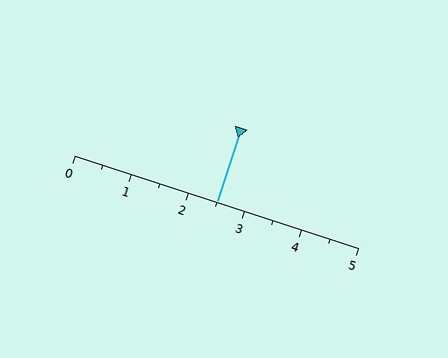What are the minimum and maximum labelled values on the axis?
The axis runs from 0 to 5.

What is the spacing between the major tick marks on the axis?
The major ticks are spaced 1 apart.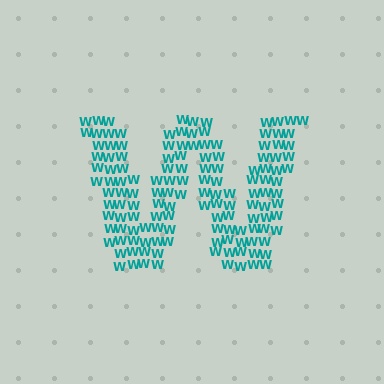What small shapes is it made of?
It is made of small letter W's.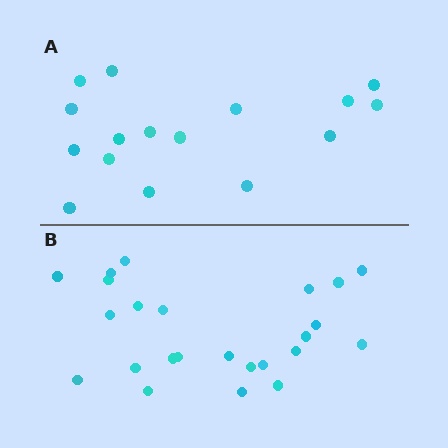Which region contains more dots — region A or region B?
Region B (the bottom region) has more dots.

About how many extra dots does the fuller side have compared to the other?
Region B has roughly 8 or so more dots than region A.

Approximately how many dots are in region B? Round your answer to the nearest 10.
About 20 dots. (The exact count is 24, which rounds to 20.)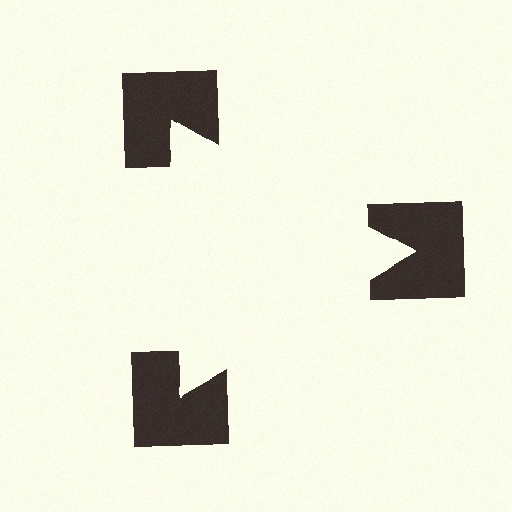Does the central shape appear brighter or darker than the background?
It typically appears slightly brighter than the background, even though no actual brightness change is drawn.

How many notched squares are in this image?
There are 3 — one at each vertex of the illusory triangle.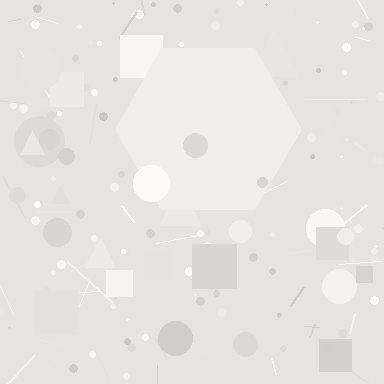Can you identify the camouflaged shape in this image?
The camouflaged shape is a hexagon.